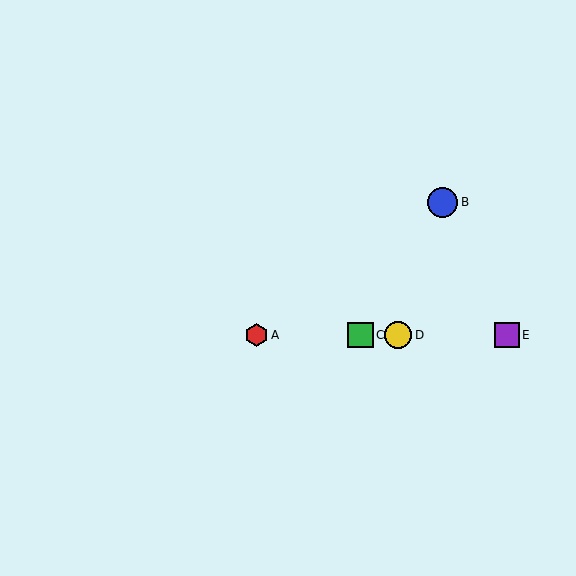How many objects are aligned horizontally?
4 objects (A, C, D, E) are aligned horizontally.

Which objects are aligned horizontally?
Objects A, C, D, E are aligned horizontally.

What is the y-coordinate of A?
Object A is at y≈335.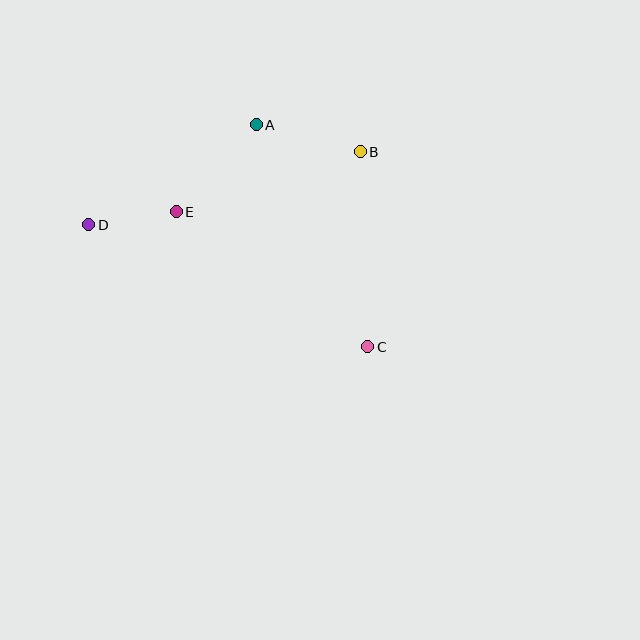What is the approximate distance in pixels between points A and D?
The distance between A and D is approximately 195 pixels.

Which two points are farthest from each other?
Points C and D are farthest from each other.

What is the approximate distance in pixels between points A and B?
The distance between A and B is approximately 108 pixels.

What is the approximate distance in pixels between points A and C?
The distance between A and C is approximately 249 pixels.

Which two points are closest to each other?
Points D and E are closest to each other.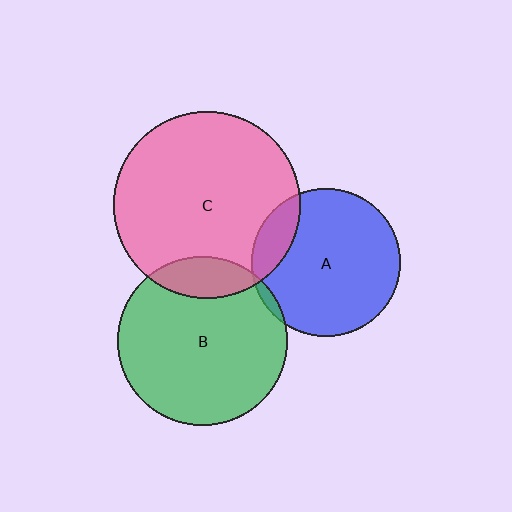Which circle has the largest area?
Circle C (pink).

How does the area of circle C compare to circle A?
Approximately 1.6 times.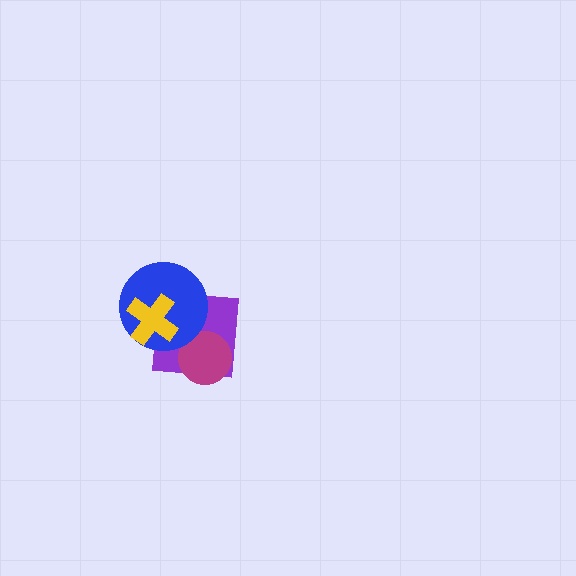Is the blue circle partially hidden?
Yes, it is partially covered by another shape.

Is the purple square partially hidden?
Yes, it is partially covered by another shape.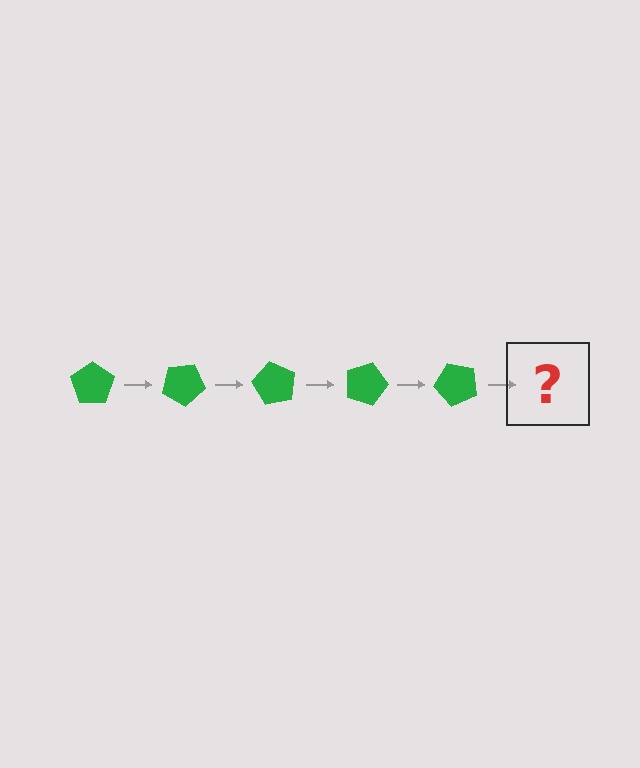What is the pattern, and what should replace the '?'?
The pattern is that the pentagon rotates 30 degrees each step. The '?' should be a green pentagon rotated 150 degrees.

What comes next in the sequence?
The next element should be a green pentagon rotated 150 degrees.